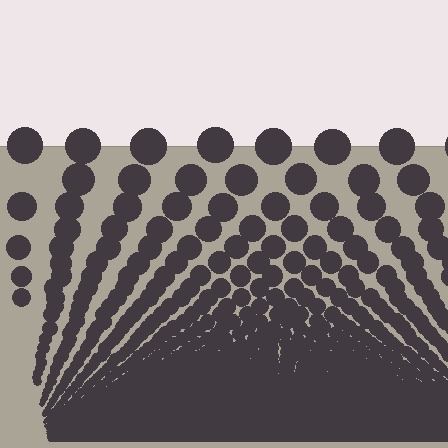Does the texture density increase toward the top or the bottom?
Density increases toward the bottom.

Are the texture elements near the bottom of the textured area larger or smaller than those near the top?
Smaller. The gradient is inverted — elements near the bottom are smaller and denser.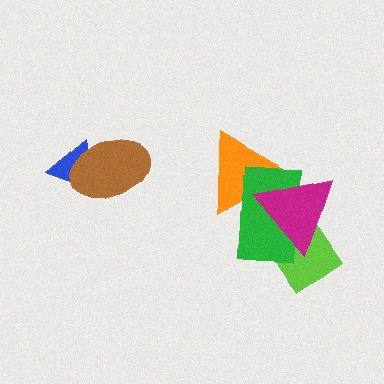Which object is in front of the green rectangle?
The magenta triangle is in front of the green rectangle.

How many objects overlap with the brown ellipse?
1 object overlaps with the brown ellipse.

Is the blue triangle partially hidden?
Yes, it is partially covered by another shape.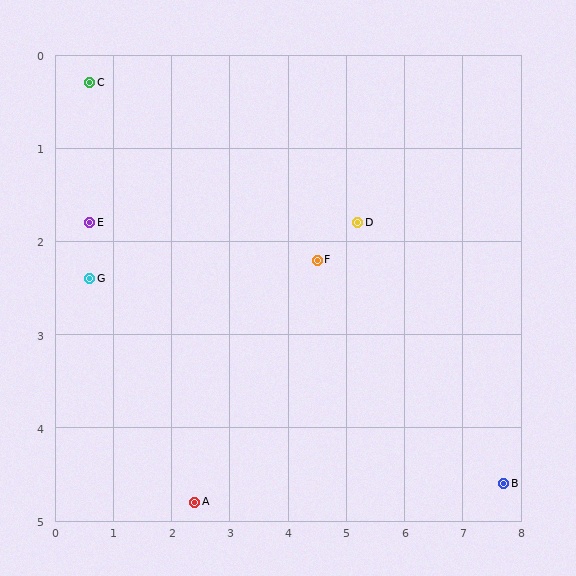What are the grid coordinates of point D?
Point D is at approximately (5.2, 1.8).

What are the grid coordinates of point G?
Point G is at approximately (0.6, 2.4).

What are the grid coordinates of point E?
Point E is at approximately (0.6, 1.8).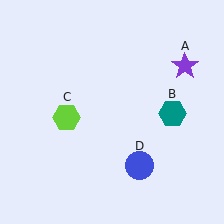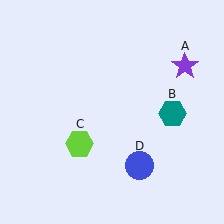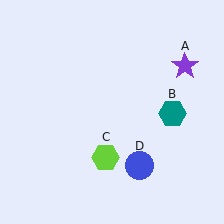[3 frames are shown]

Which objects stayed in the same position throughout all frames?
Purple star (object A) and teal hexagon (object B) and blue circle (object D) remained stationary.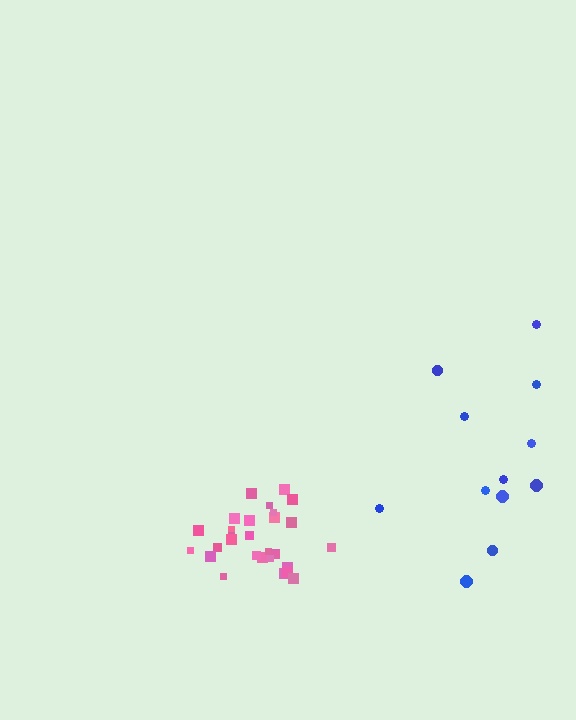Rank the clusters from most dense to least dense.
pink, blue.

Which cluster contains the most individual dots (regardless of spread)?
Pink (29).